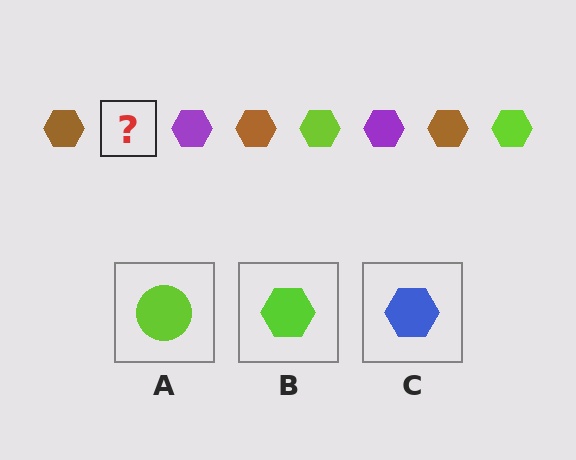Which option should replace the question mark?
Option B.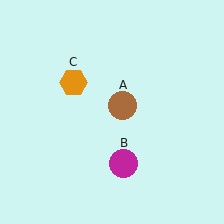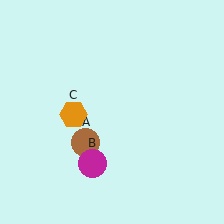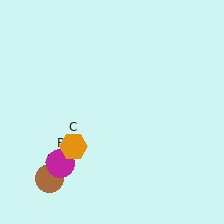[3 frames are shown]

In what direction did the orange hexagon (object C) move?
The orange hexagon (object C) moved down.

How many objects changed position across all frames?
3 objects changed position: brown circle (object A), magenta circle (object B), orange hexagon (object C).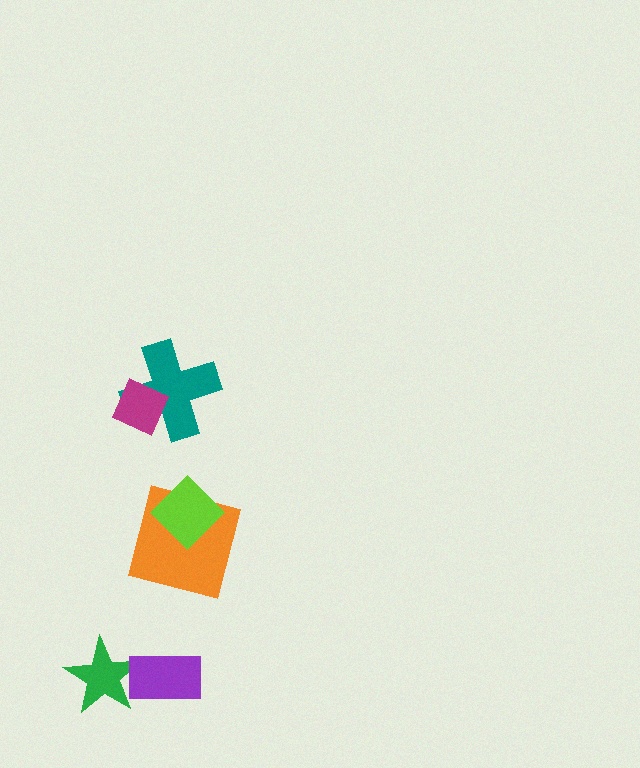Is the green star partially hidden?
Yes, it is partially covered by another shape.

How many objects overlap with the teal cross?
1 object overlaps with the teal cross.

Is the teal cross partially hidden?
Yes, it is partially covered by another shape.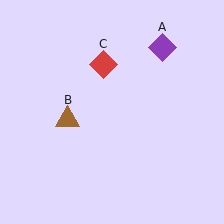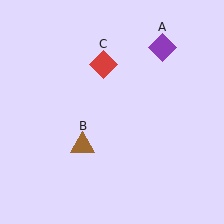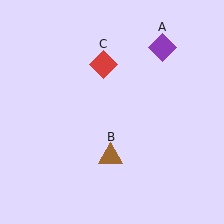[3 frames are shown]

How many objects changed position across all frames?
1 object changed position: brown triangle (object B).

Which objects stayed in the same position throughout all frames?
Purple diamond (object A) and red diamond (object C) remained stationary.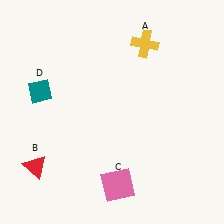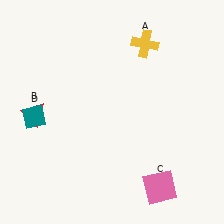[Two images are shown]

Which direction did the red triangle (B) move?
The red triangle (B) moved up.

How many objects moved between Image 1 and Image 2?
3 objects moved between the two images.